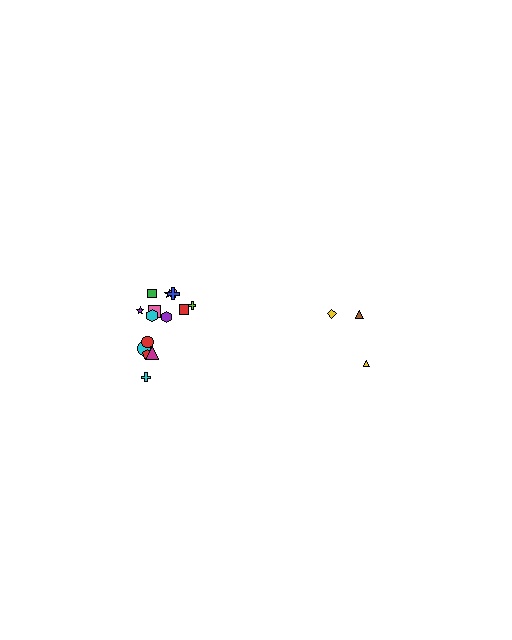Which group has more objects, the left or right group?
The left group.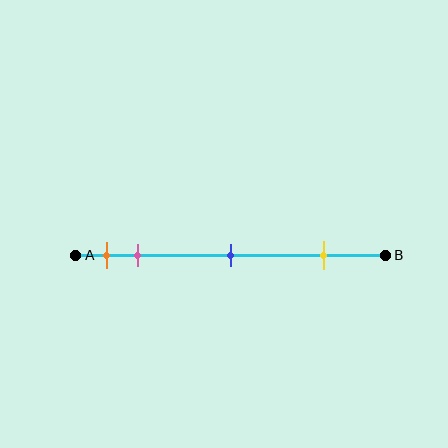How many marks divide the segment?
There are 4 marks dividing the segment.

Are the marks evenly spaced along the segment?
No, the marks are not evenly spaced.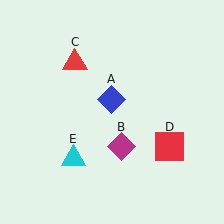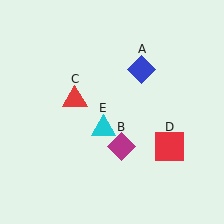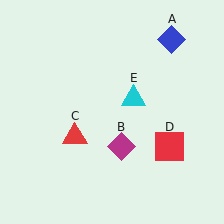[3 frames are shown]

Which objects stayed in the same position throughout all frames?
Magenta diamond (object B) and red square (object D) remained stationary.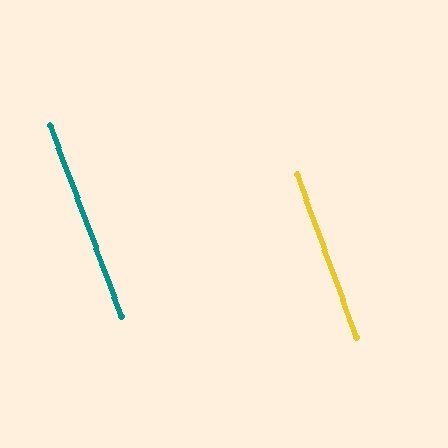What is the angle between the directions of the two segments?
Approximately 0 degrees.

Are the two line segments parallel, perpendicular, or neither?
Parallel — their directions differ by only 0.3°.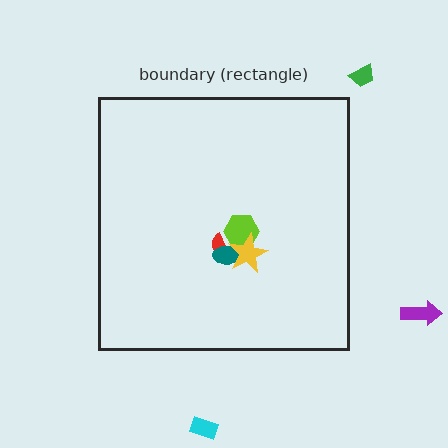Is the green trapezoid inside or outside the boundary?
Outside.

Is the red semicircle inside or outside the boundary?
Inside.